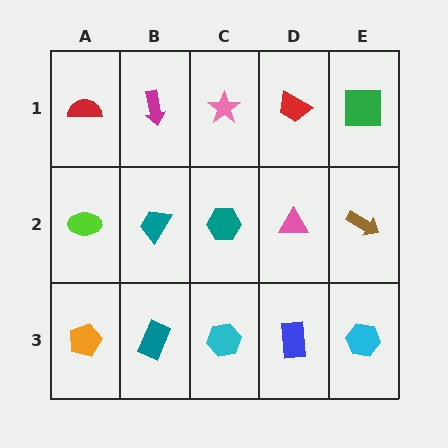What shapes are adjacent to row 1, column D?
A pink triangle (row 2, column D), a pink star (row 1, column C), a green square (row 1, column E).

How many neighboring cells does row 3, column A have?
2.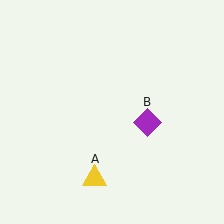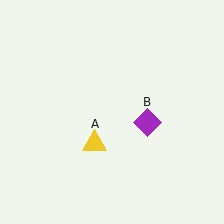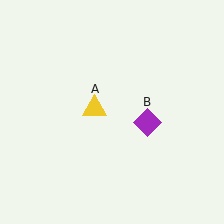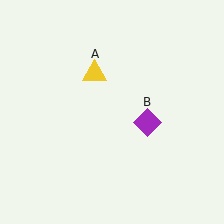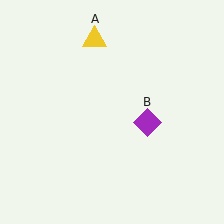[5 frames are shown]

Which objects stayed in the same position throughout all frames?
Purple diamond (object B) remained stationary.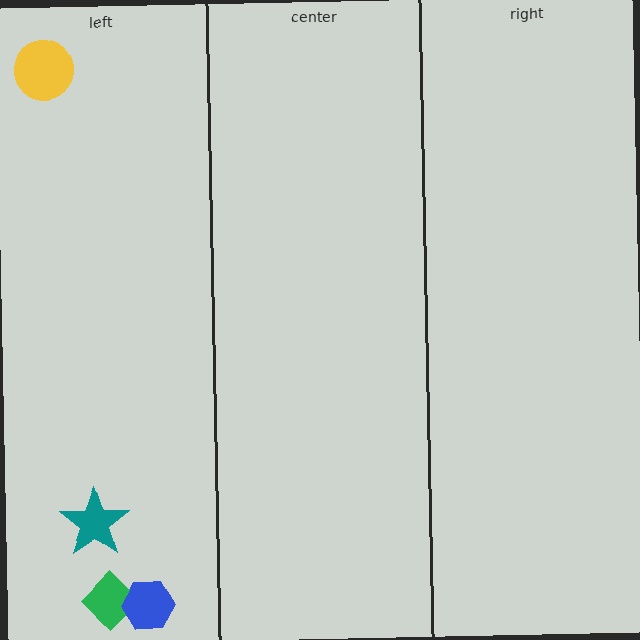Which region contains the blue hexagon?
The left region.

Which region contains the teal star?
The left region.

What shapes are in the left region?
The teal star, the green diamond, the blue hexagon, the yellow circle.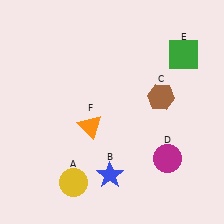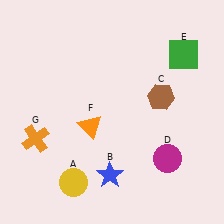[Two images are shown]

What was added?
An orange cross (G) was added in Image 2.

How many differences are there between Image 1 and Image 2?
There is 1 difference between the two images.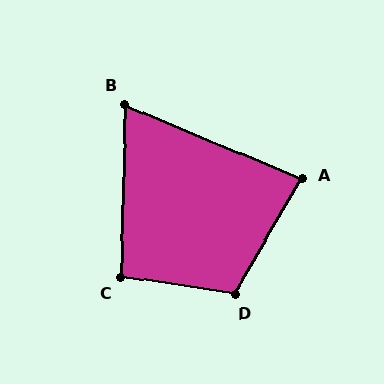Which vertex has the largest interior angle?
D, at approximately 111 degrees.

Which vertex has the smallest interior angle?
B, at approximately 69 degrees.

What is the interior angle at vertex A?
Approximately 83 degrees (acute).